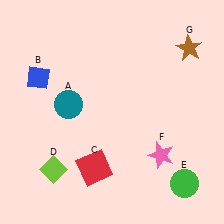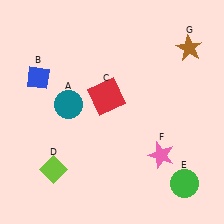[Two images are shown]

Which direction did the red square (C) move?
The red square (C) moved up.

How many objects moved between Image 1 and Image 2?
1 object moved between the two images.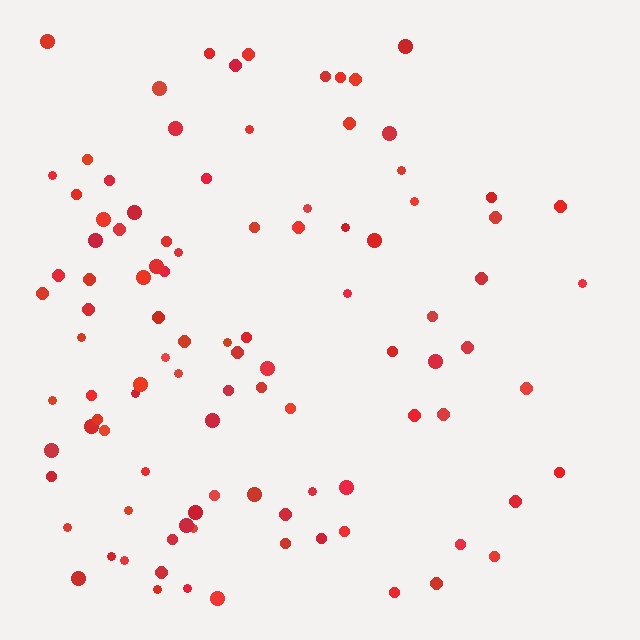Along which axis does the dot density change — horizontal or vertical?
Horizontal.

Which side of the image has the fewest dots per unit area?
The right.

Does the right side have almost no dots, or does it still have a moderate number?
Still a moderate number, just noticeably fewer than the left.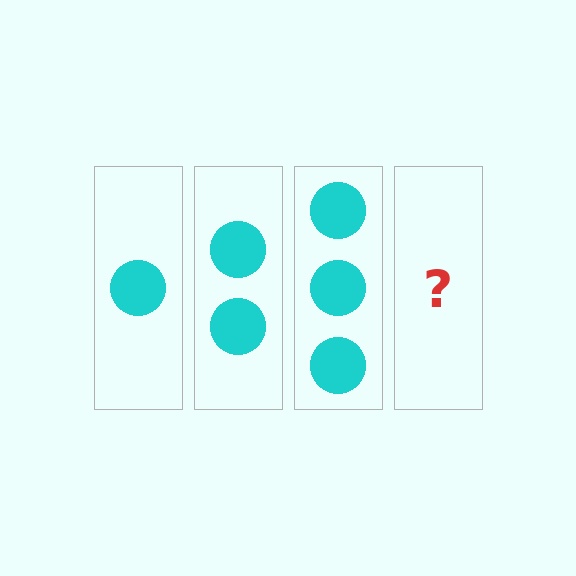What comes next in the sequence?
The next element should be 4 circles.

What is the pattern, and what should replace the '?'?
The pattern is that each step adds one more circle. The '?' should be 4 circles.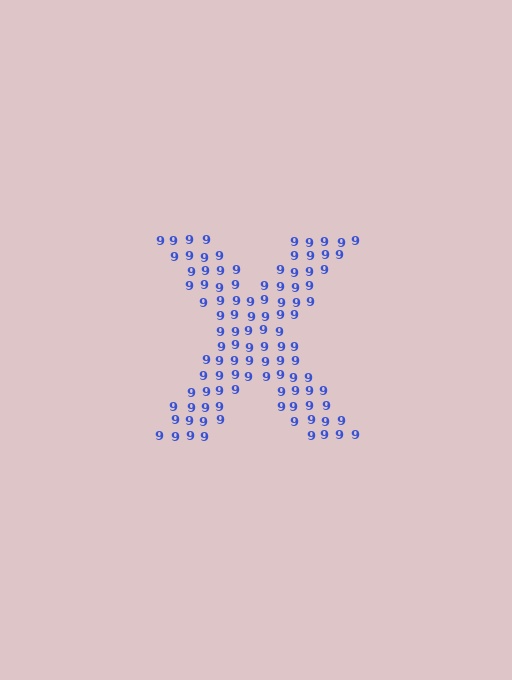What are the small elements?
The small elements are digit 9's.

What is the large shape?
The large shape is the letter X.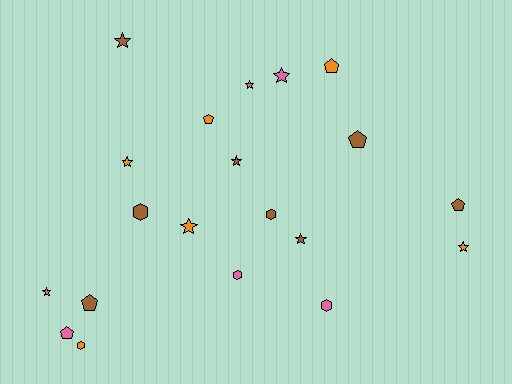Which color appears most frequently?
Brown, with 8 objects.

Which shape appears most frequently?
Star, with 9 objects.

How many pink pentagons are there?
There is 1 pink pentagon.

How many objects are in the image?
There are 20 objects.